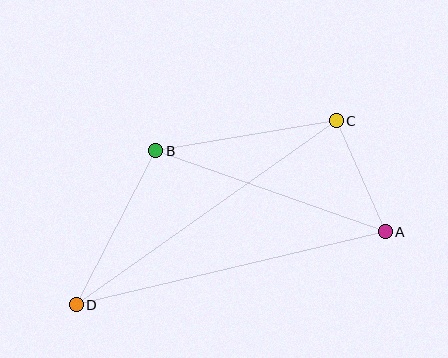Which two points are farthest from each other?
Points C and D are farthest from each other.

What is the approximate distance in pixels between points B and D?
The distance between B and D is approximately 173 pixels.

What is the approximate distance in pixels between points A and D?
The distance between A and D is approximately 317 pixels.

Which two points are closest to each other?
Points A and C are closest to each other.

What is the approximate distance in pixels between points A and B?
The distance between A and B is approximately 243 pixels.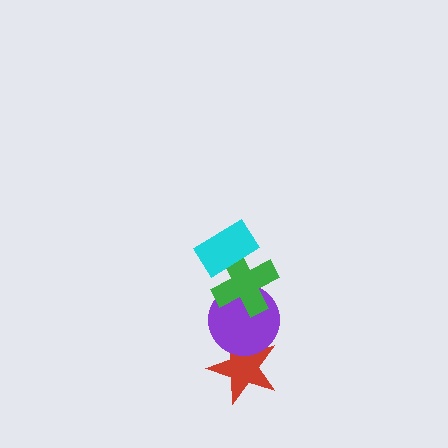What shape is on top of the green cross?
The cyan rectangle is on top of the green cross.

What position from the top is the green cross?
The green cross is 2nd from the top.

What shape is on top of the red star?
The purple circle is on top of the red star.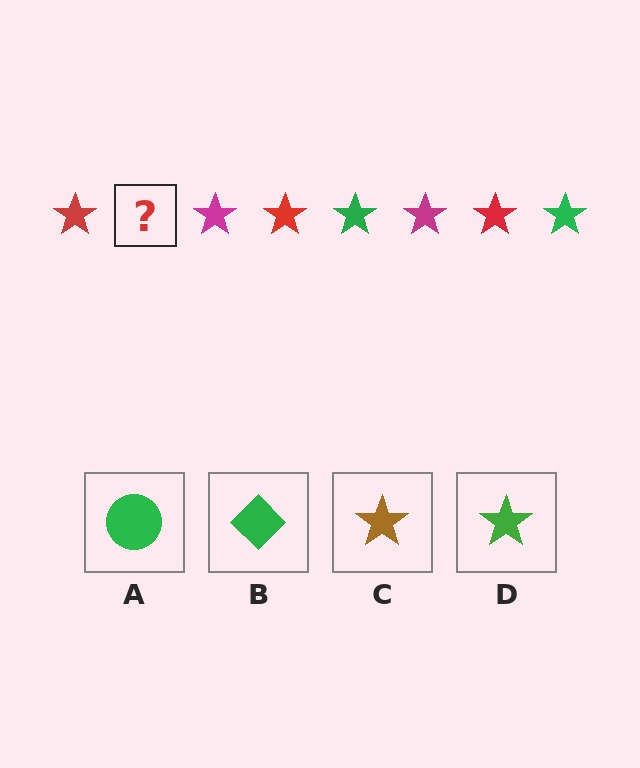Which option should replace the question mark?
Option D.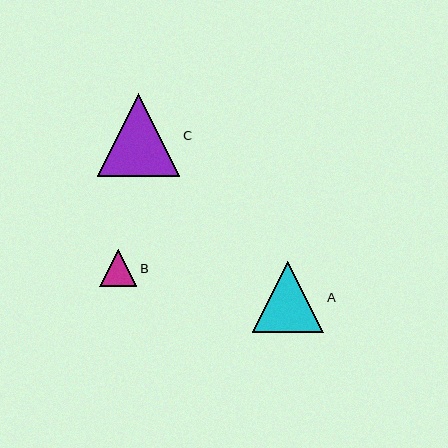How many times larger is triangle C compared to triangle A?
Triangle C is approximately 1.2 times the size of triangle A.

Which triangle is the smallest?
Triangle B is the smallest with a size of approximately 37 pixels.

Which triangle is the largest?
Triangle C is the largest with a size of approximately 83 pixels.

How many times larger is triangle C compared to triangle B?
Triangle C is approximately 2.2 times the size of triangle B.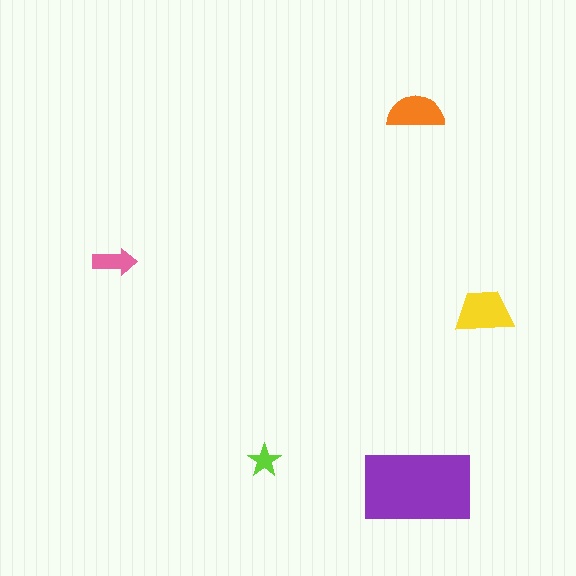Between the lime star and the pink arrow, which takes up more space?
The pink arrow.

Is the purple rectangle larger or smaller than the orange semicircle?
Larger.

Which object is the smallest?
The lime star.